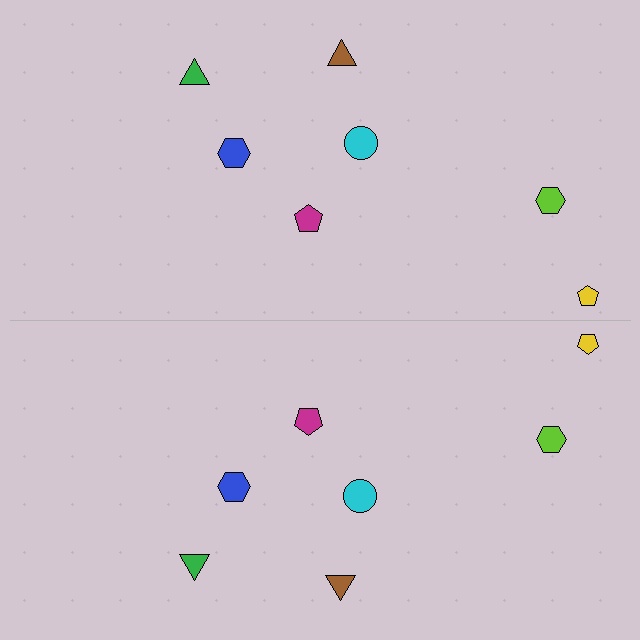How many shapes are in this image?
There are 14 shapes in this image.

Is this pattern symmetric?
Yes, this pattern has bilateral (reflection) symmetry.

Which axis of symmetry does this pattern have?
The pattern has a horizontal axis of symmetry running through the center of the image.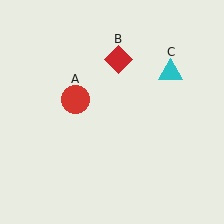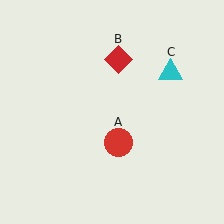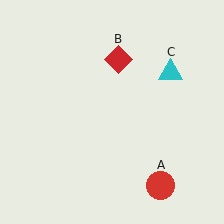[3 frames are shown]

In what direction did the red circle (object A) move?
The red circle (object A) moved down and to the right.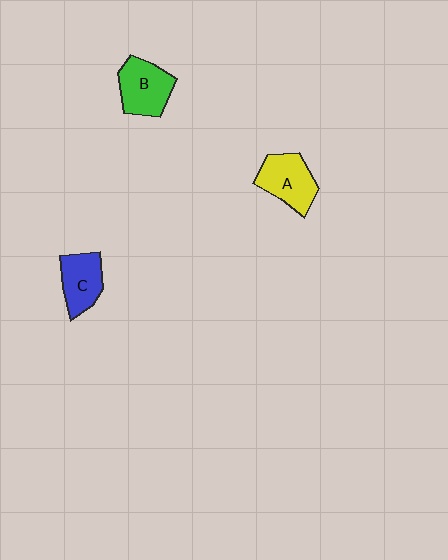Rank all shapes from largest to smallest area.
From largest to smallest: B (green), A (yellow), C (blue).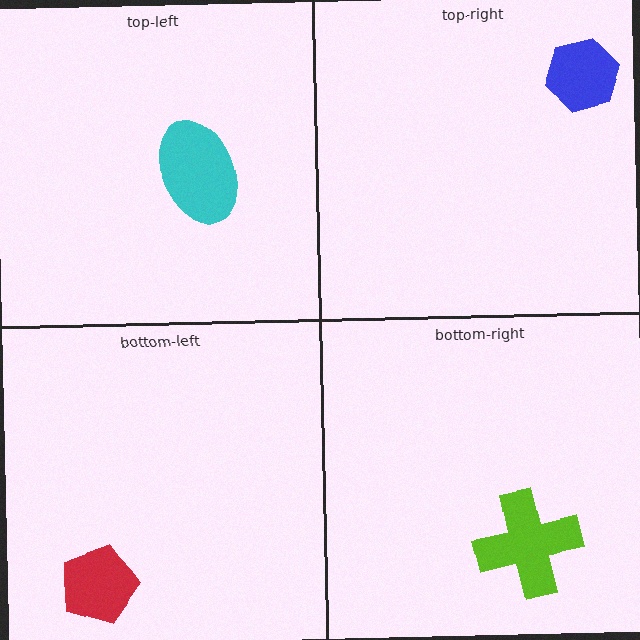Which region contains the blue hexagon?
The top-right region.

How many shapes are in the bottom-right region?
1.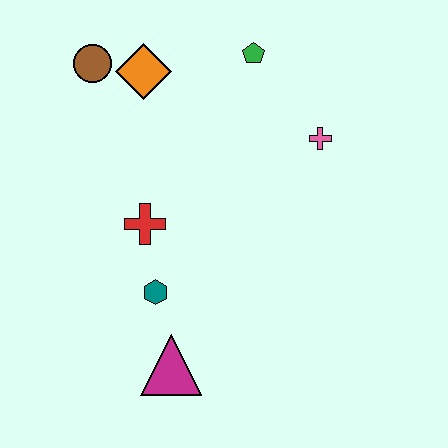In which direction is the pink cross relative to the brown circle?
The pink cross is to the right of the brown circle.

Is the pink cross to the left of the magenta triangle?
No